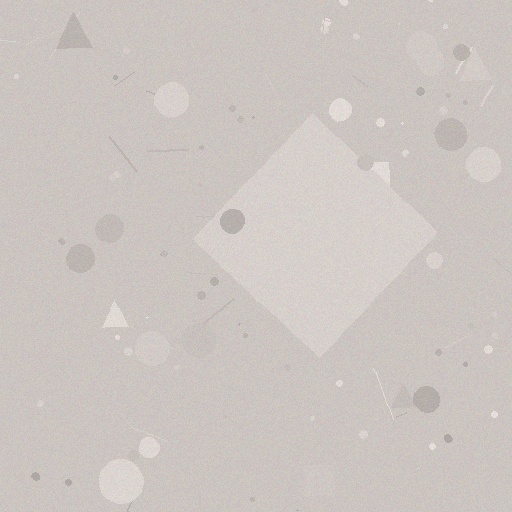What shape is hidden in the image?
A diamond is hidden in the image.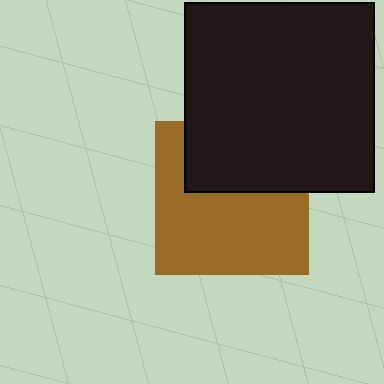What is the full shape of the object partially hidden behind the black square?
The partially hidden object is a brown square.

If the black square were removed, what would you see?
You would see the complete brown square.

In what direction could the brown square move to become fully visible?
The brown square could move down. That would shift it out from behind the black square entirely.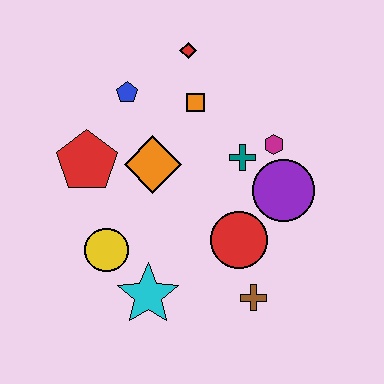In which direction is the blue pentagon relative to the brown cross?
The blue pentagon is above the brown cross.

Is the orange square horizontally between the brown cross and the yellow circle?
Yes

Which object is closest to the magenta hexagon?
The teal cross is closest to the magenta hexagon.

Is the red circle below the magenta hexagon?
Yes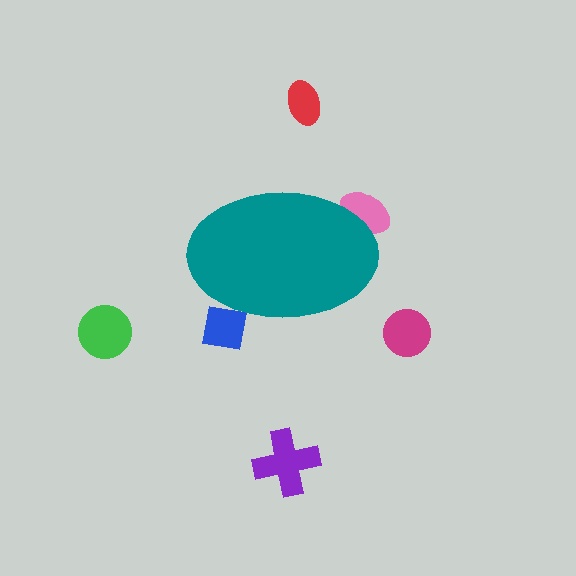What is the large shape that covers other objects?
A teal ellipse.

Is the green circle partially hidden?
No, the green circle is fully visible.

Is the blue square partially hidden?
Yes, the blue square is partially hidden behind the teal ellipse.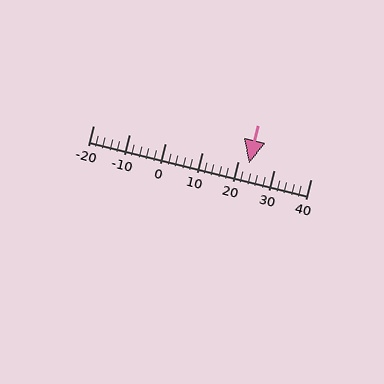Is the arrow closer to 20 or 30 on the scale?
The arrow is closer to 20.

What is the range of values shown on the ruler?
The ruler shows values from -20 to 40.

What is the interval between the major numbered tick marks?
The major tick marks are spaced 10 units apart.